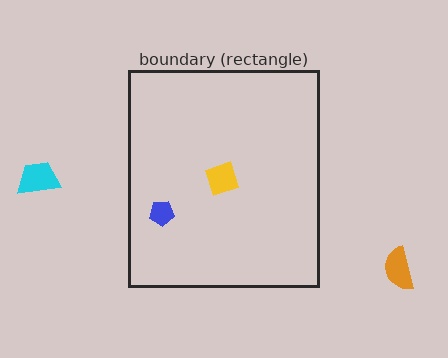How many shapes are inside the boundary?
2 inside, 2 outside.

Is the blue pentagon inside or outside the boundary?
Inside.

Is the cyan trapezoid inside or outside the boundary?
Outside.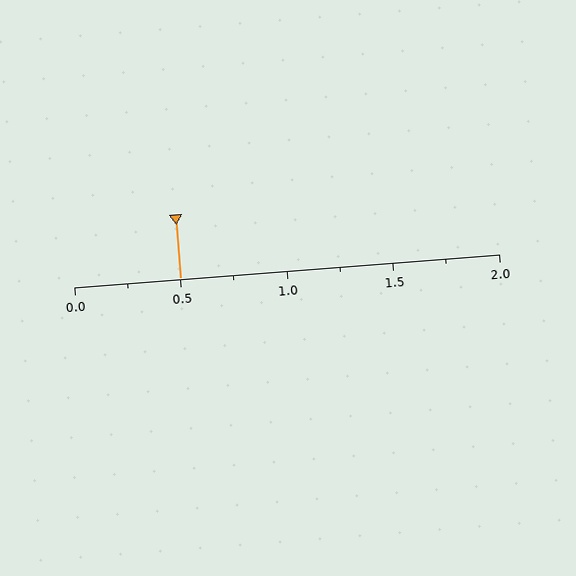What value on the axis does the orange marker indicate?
The marker indicates approximately 0.5.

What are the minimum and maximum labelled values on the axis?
The axis runs from 0.0 to 2.0.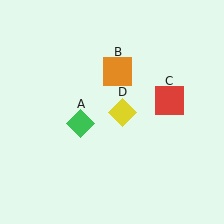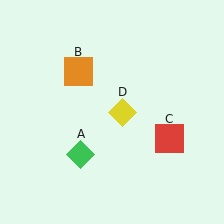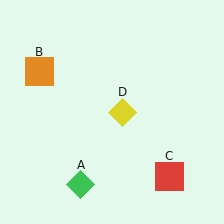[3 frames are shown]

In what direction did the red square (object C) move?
The red square (object C) moved down.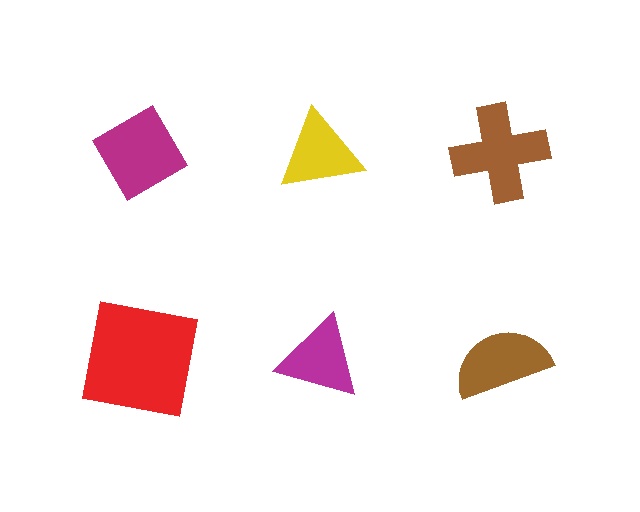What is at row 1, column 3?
A brown cross.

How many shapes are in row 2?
3 shapes.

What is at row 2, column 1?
A red square.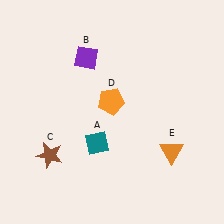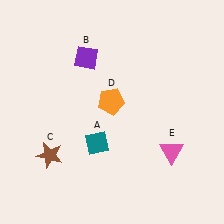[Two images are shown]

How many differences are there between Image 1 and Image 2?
There is 1 difference between the two images.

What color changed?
The triangle (E) changed from orange in Image 1 to pink in Image 2.